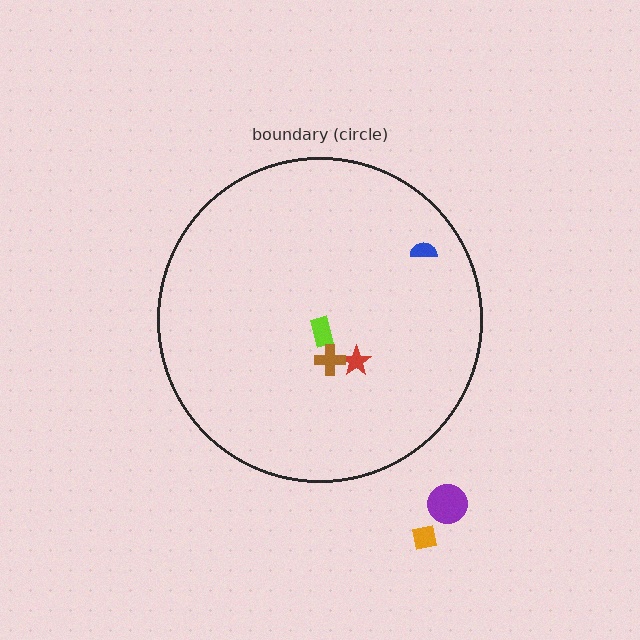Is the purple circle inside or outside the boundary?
Outside.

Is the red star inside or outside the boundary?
Inside.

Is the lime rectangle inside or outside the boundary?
Inside.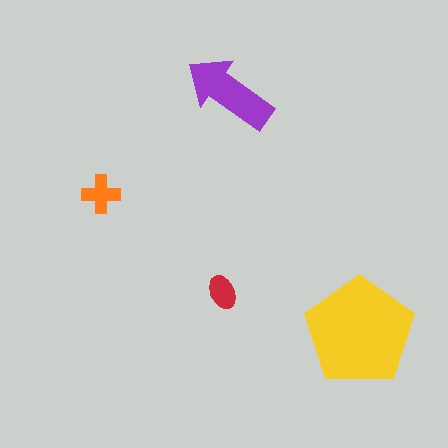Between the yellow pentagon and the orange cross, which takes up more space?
The yellow pentagon.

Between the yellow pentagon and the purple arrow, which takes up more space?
The yellow pentagon.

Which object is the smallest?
The red ellipse.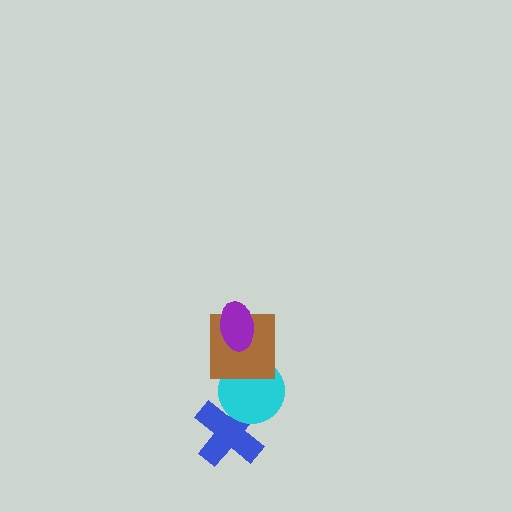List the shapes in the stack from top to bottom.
From top to bottom: the purple ellipse, the brown square, the cyan circle, the blue cross.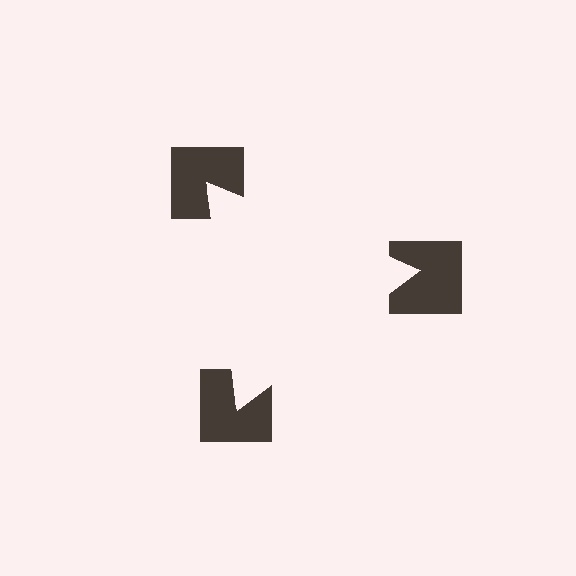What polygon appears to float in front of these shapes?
An illusory triangle — its edges are inferred from the aligned wedge cuts in the notched squares, not physically drawn.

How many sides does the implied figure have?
3 sides.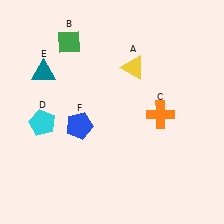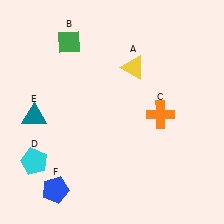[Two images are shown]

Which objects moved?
The objects that moved are: the cyan pentagon (D), the teal triangle (E), the blue pentagon (F).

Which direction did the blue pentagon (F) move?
The blue pentagon (F) moved down.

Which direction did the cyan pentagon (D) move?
The cyan pentagon (D) moved down.